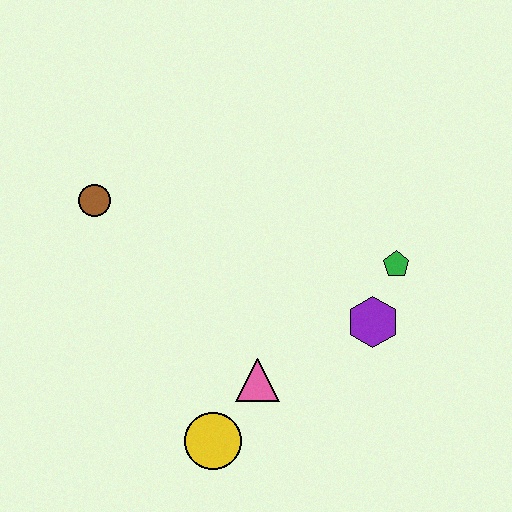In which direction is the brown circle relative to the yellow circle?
The brown circle is above the yellow circle.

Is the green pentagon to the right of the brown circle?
Yes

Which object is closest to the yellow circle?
The pink triangle is closest to the yellow circle.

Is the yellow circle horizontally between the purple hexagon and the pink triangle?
No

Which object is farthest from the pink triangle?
The brown circle is farthest from the pink triangle.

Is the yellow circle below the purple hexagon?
Yes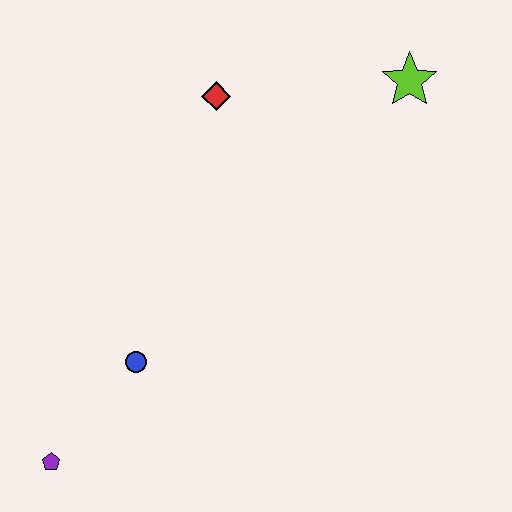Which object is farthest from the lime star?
The purple pentagon is farthest from the lime star.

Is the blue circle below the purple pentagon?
No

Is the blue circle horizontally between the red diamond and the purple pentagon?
Yes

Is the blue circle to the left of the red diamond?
Yes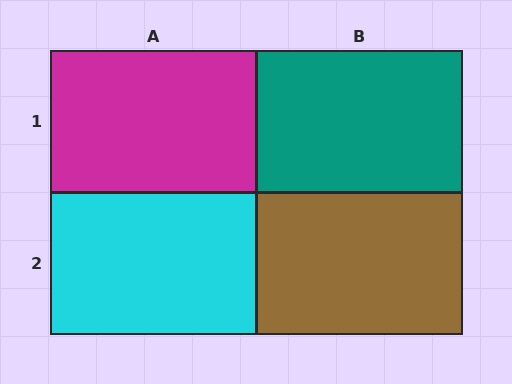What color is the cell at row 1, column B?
Teal.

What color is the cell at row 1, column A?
Magenta.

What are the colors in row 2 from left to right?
Cyan, brown.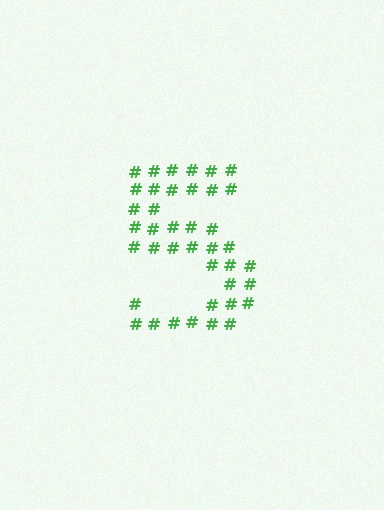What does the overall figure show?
The overall figure shows the digit 5.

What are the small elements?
The small elements are hash symbols.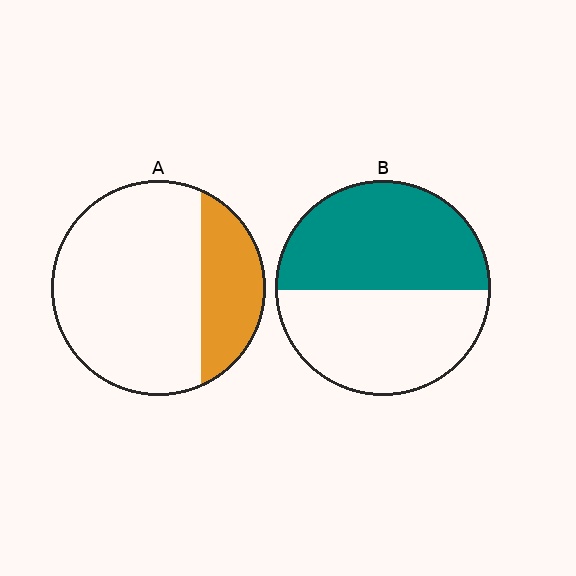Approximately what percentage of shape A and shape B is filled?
A is approximately 25% and B is approximately 50%.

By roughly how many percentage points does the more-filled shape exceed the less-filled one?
By roughly 25 percentage points (B over A).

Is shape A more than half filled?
No.